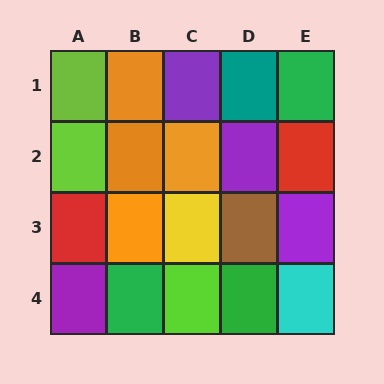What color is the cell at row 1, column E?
Green.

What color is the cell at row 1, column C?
Purple.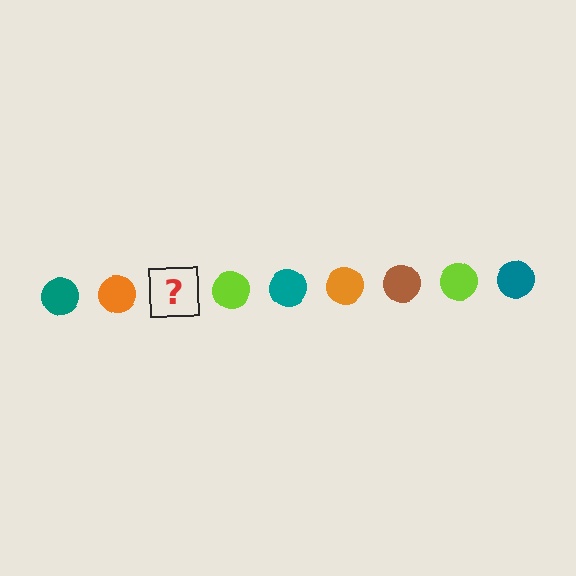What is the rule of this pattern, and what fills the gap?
The rule is that the pattern cycles through teal, orange, brown, lime circles. The gap should be filled with a brown circle.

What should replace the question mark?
The question mark should be replaced with a brown circle.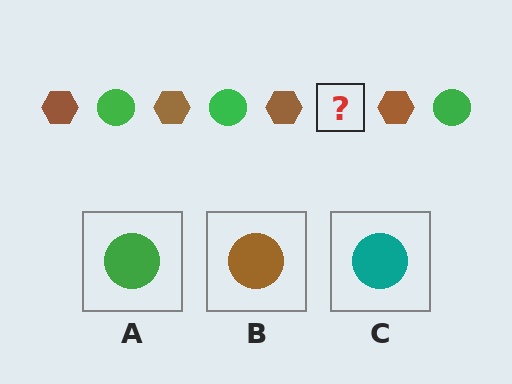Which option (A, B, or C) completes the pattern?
A.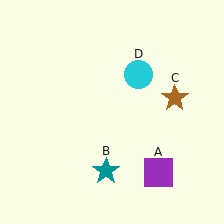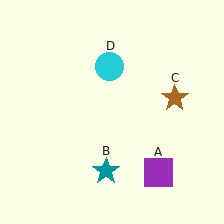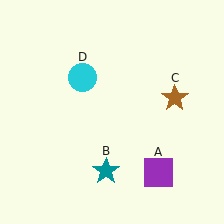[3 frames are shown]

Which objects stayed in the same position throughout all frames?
Purple square (object A) and teal star (object B) and brown star (object C) remained stationary.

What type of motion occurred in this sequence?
The cyan circle (object D) rotated counterclockwise around the center of the scene.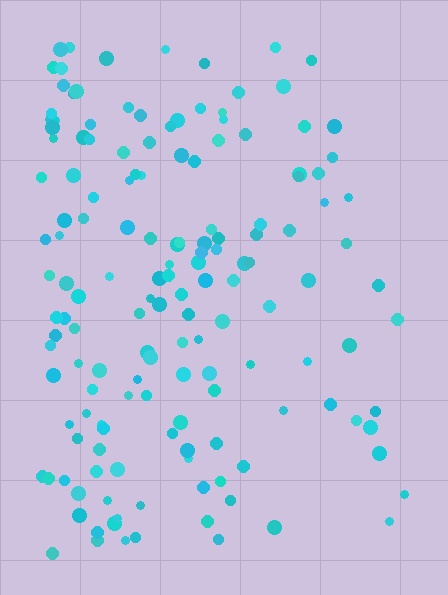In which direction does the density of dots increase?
From right to left, with the left side densest.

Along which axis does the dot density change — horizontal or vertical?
Horizontal.